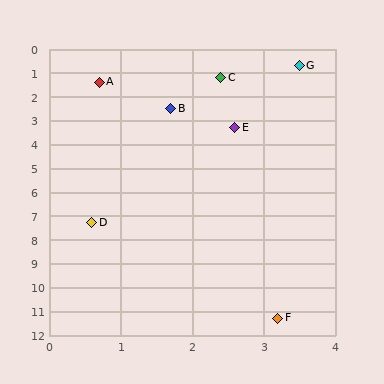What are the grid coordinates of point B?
Point B is at approximately (1.7, 2.5).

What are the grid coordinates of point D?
Point D is at approximately (0.6, 7.3).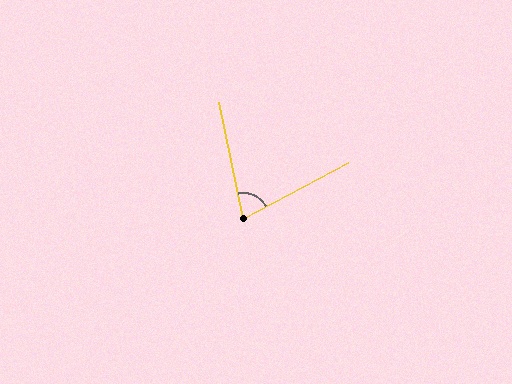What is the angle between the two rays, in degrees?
Approximately 73 degrees.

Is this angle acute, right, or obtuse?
It is acute.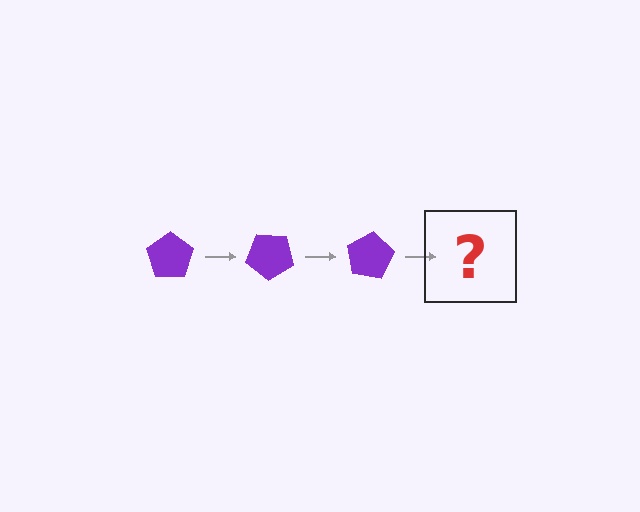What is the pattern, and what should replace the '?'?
The pattern is that the pentagon rotates 40 degrees each step. The '?' should be a purple pentagon rotated 120 degrees.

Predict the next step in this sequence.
The next step is a purple pentagon rotated 120 degrees.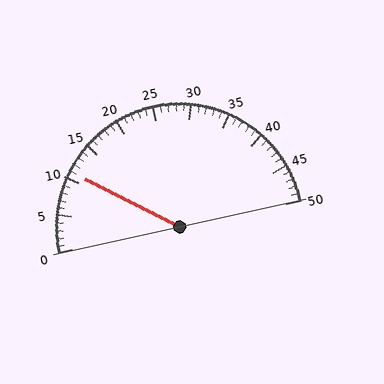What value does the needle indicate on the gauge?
The needle indicates approximately 11.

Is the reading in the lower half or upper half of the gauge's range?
The reading is in the lower half of the range (0 to 50).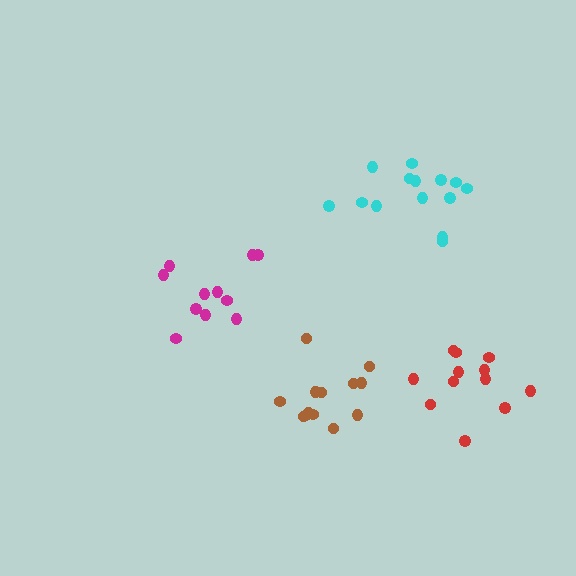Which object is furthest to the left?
The magenta cluster is leftmost.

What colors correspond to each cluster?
The clusters are colored: magenta, brown, cyan, red.